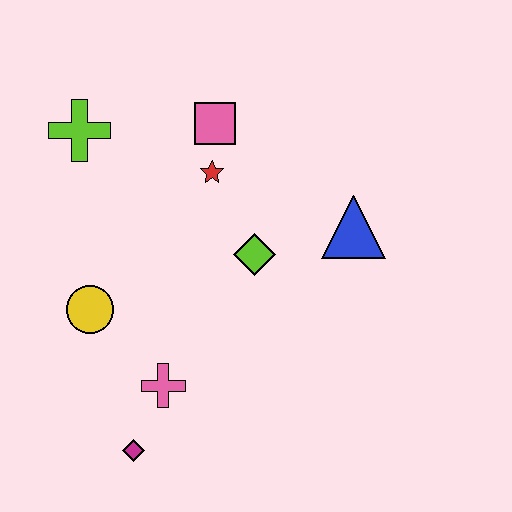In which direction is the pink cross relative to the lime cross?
The pink cross is below the lime cross.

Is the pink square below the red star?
No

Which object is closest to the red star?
The pink square is closest to the red star.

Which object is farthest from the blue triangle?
The magenta diamond is farthest from the blue triangle.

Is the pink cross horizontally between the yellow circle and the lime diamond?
Yes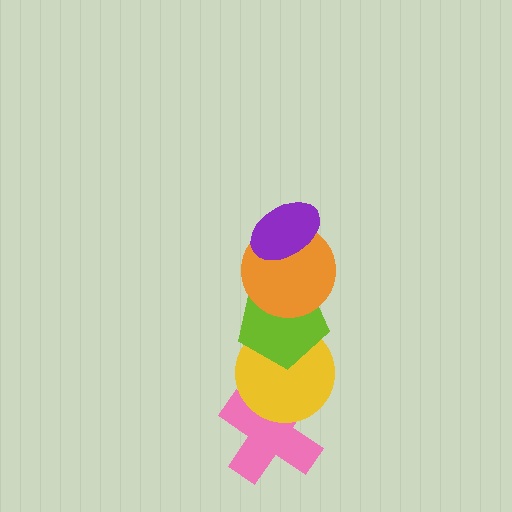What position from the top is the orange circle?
The orange circle is 2nd from the top.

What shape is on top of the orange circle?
The purple ellipse is on top of the orange circle.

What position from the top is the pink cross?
The pink cross is 5th from the top.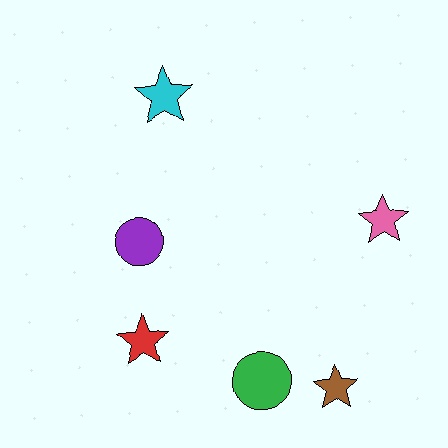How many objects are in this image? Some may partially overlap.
There are 6 objects.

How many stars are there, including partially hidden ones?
There are 4 stars.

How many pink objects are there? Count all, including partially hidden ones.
There is 1 pink object.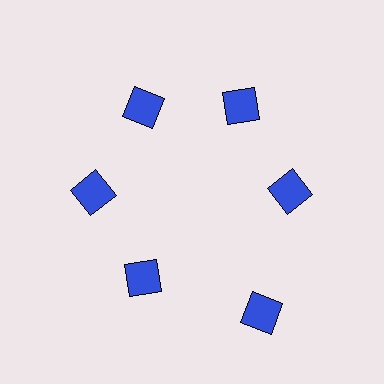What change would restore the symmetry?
The symmetry would be restored by moving it inward, back onto the ring so that all 6 diamonds sit at equal angles and equal distance from the center.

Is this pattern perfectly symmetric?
No. The 6 blue diamonds are arranged in a ring, but one element near the 5 o'clock position is pushed outward from the center, breaking the 6-fold rotational symmetry.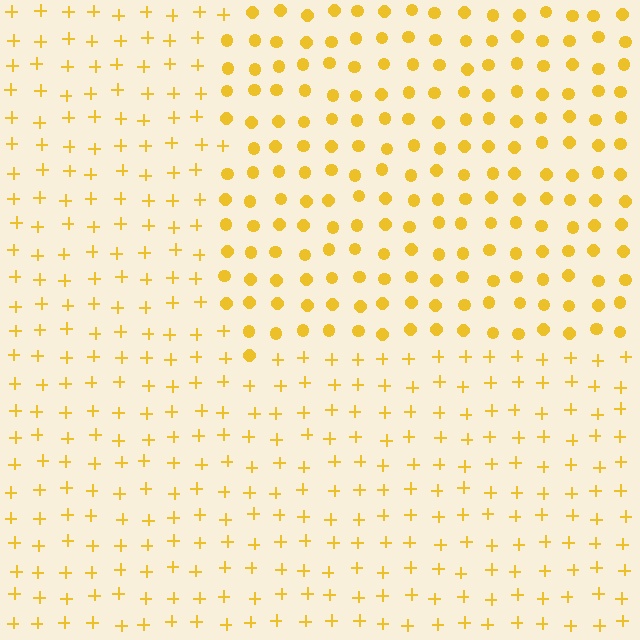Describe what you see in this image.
The image is filled with small yellow elements arranged in a uniform grid. A rectangle-shaped region contains circles, while the surrounding area contains plus signs. The boundary is defined purely by the change in element shape.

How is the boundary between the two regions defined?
The boundary is defined by a change in element shape: circles inside vs. plus signs outside. All elements share the same color and spacing.